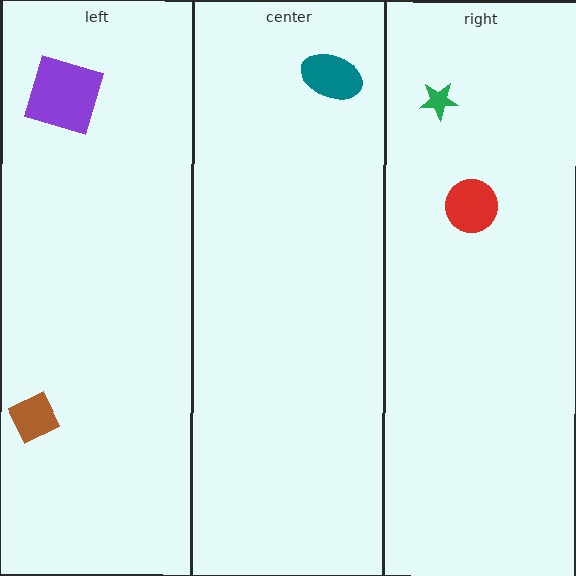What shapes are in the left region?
The brown diamond, the purple square.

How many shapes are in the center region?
1.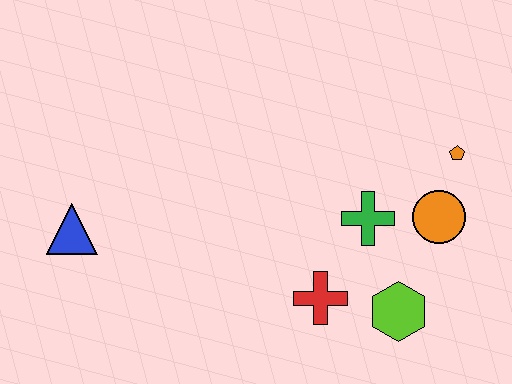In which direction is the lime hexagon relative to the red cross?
The lime hexagon is to the right of the red cross.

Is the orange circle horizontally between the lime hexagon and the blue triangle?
No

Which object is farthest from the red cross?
The blue triangle is farthest from the red cross.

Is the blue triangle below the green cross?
Yes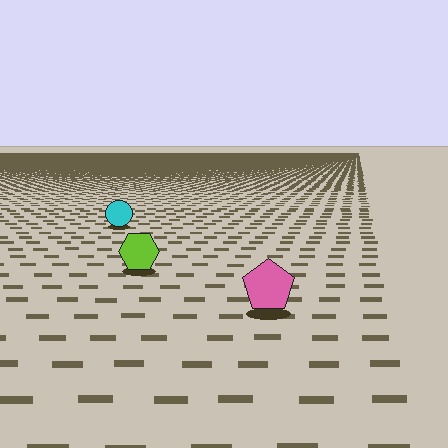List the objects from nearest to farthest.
From nearest to farthest: the pink pentagon, the lime hexagon, the cyan circle.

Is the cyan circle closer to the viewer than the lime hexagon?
No. The lime hexagon is closer — you can tell from the texture gradient: the ground texture is coarser near it.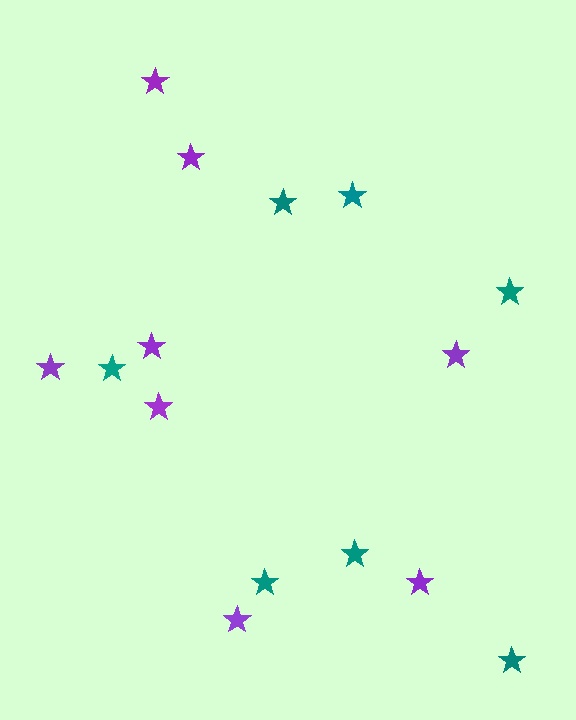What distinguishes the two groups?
There are 2 groups: one group of teal stars (7) and one group of purple stars (8).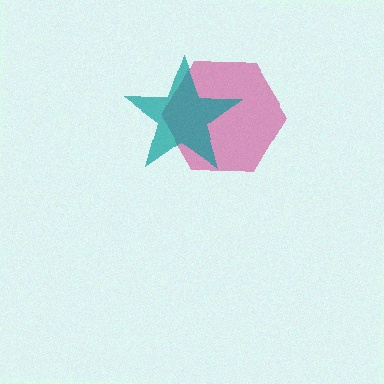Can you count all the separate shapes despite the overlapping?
Yes, there are 2 separate shapes.